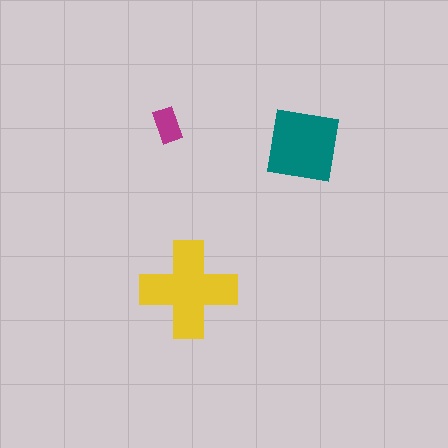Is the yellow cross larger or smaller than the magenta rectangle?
Larger.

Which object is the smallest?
The magenta rectangle.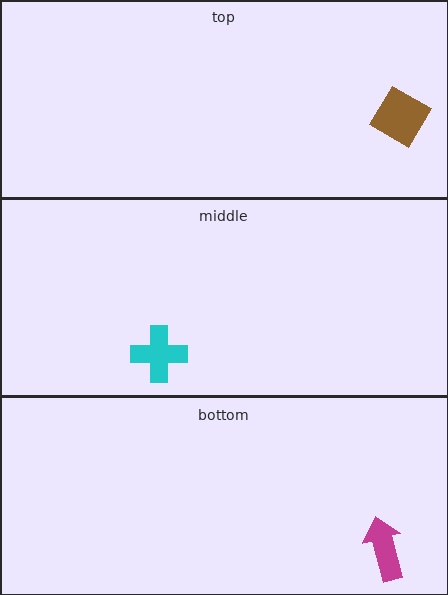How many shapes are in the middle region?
1.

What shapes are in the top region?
The brown diamond.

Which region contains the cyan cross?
The middle region.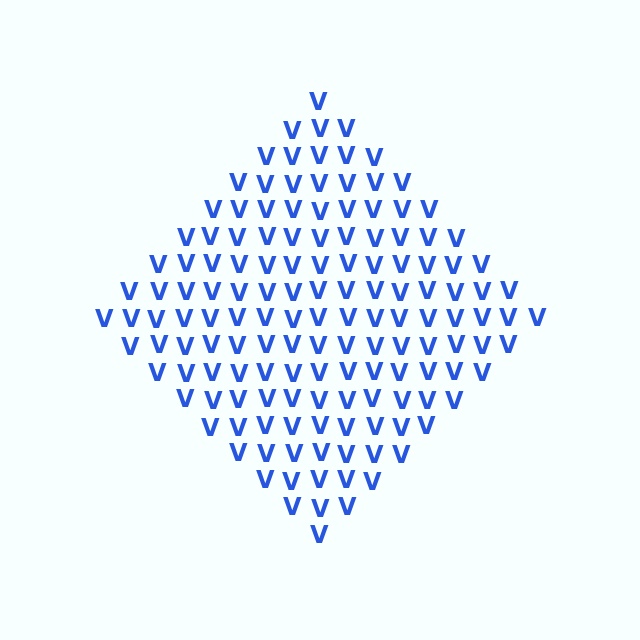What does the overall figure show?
The overall figure shows a diamond.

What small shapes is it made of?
It is made of small letter V's.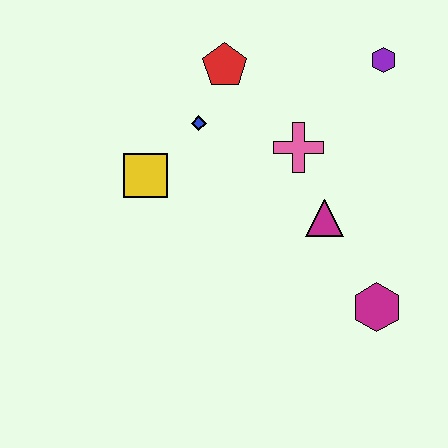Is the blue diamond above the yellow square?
Yes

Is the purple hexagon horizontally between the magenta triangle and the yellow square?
No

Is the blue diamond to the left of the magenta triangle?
Yes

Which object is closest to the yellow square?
The blue diamond is closest to the yellow square.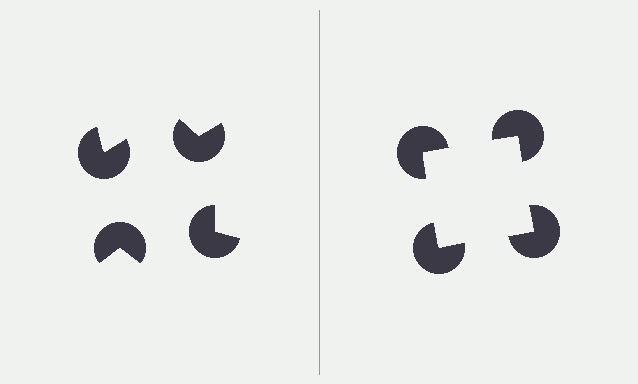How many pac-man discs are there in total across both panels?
8 — 4 on each side.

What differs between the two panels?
The pac-man discs are positioned identically on both sides; only the wedge orientations differ. On the right they align to a square; on the left they are misaligned.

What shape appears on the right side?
An illusory square.